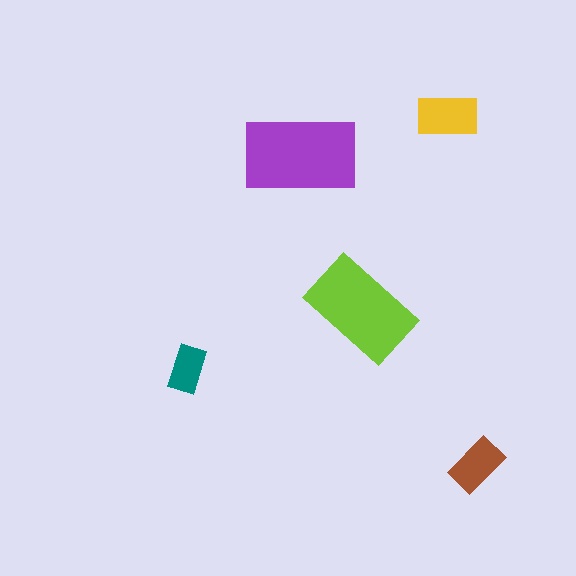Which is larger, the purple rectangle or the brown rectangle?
The purple one.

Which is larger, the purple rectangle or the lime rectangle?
The purple one.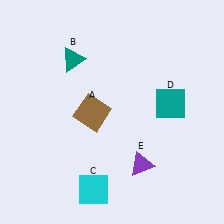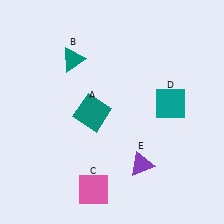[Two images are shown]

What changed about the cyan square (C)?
In Image 1, C is cyan. In Image 2, it changed to pink.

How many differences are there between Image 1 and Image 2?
There are 2 differences between the two images.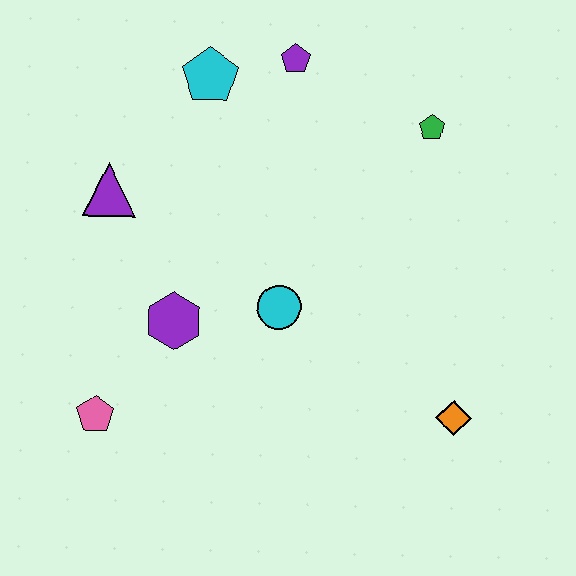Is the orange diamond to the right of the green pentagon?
Yes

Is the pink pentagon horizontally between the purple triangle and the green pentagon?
No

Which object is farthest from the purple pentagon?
The pink pentagon is farthest from the purple pentagon.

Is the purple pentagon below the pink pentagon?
No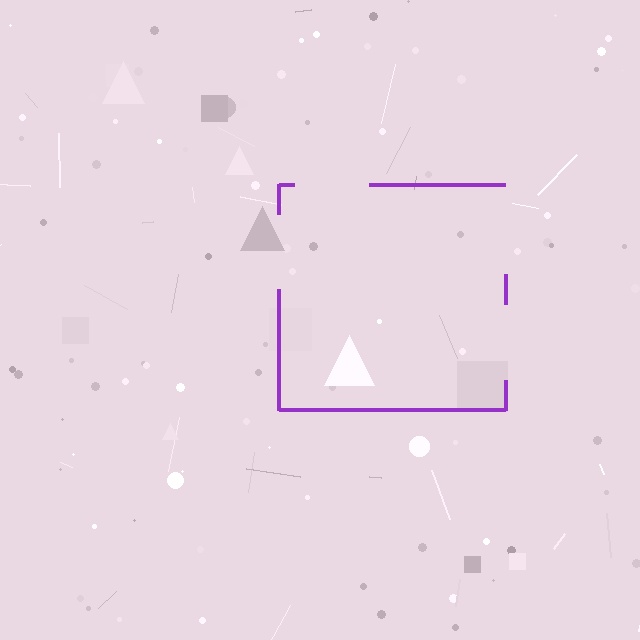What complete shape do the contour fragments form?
The contour fragments form a square.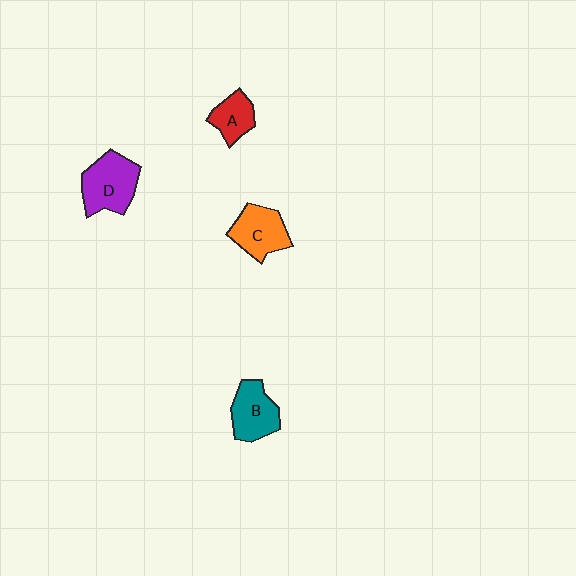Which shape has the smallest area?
Shape A (red).